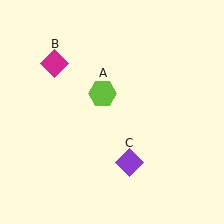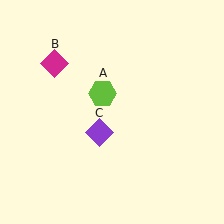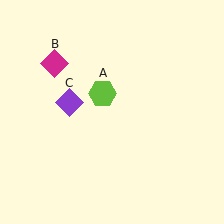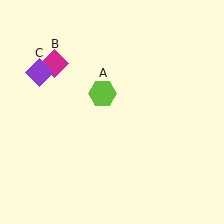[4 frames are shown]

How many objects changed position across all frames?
1 object changed position: purple diamond (object C).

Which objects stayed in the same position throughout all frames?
Lime hexagon (object A) and magenta diamond (object B) remained stationary.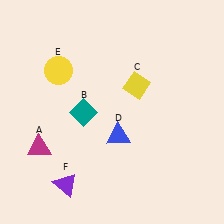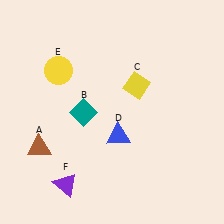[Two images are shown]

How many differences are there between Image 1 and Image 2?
There is 1 difference between the two images.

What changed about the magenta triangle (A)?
In Image 1, A is magenta. In Image 2, it changed to brown.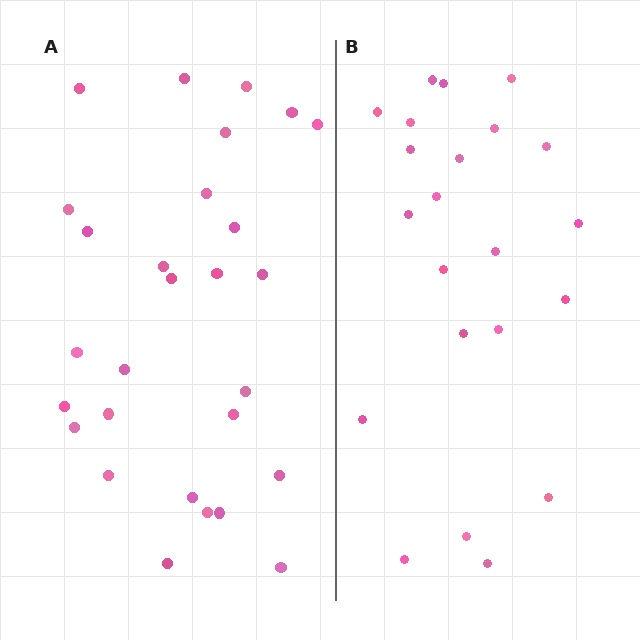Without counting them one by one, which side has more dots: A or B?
Region A (the left region) has more dots.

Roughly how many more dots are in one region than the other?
Region A has about 6 more dots than region B.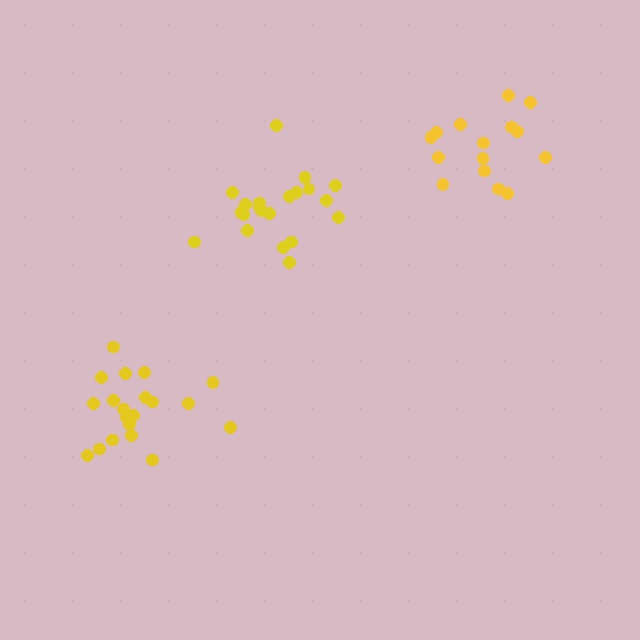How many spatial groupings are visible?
There are 3 spatial groupings.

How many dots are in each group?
Group 1: 15 dots, Group 2: 21 dots, Group 3: 20 dots (56 total).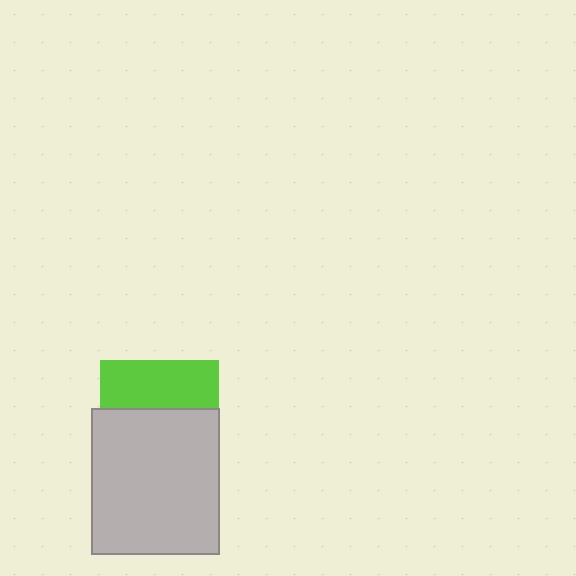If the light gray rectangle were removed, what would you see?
You would see the complete lime square.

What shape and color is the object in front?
The object in front is a light gray rectangle.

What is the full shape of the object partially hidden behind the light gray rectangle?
The partially hidden object is a lime square.